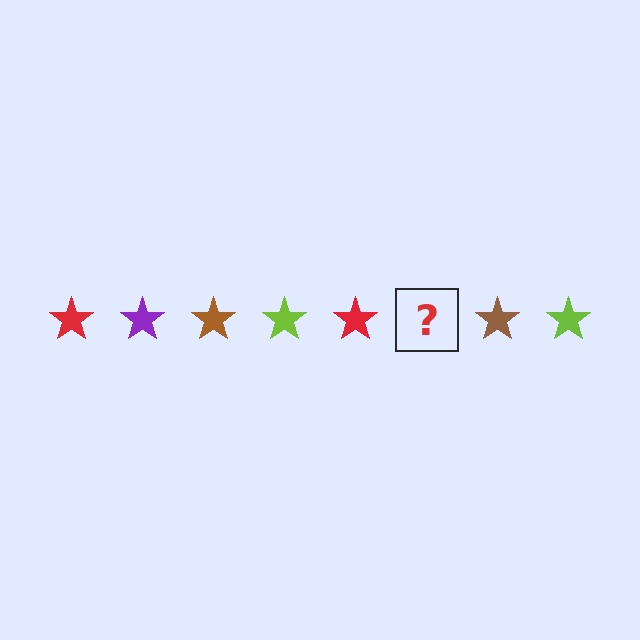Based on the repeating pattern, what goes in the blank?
The blank should be a purple star.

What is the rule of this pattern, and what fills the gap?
The rule is that the pattern cycles through red, purple, brown, lime stars. The gap should be filled with a purple star.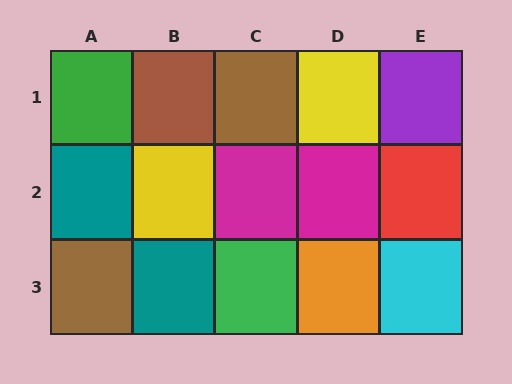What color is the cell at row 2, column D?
Magenta.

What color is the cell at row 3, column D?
Orange.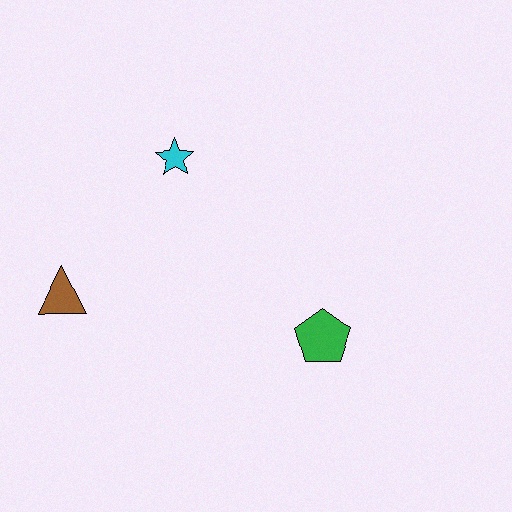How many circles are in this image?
There are no circles.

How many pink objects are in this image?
There are no pink objects.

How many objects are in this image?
There are 3 objects.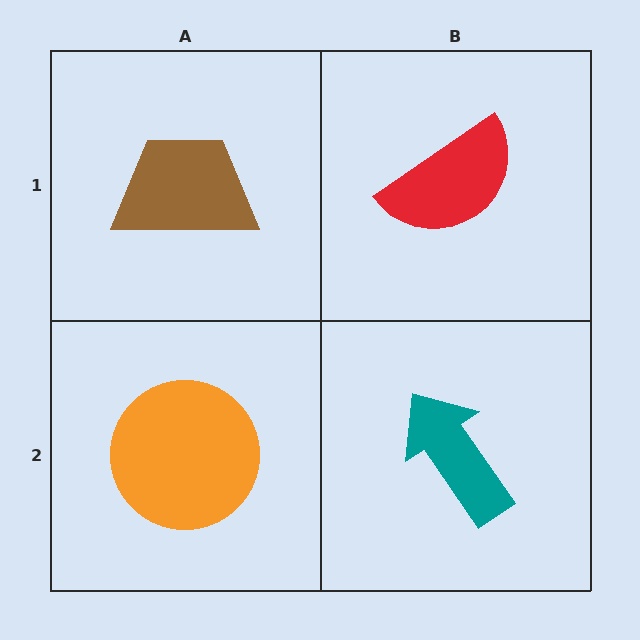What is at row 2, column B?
A teal arrow.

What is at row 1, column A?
A brown trapezoid.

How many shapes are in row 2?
2 shapes.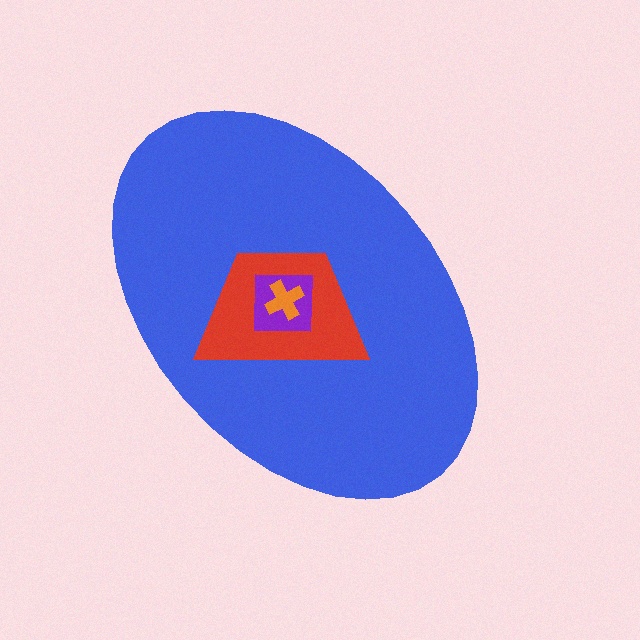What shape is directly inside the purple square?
The orange cross.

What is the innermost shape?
The orange cross.